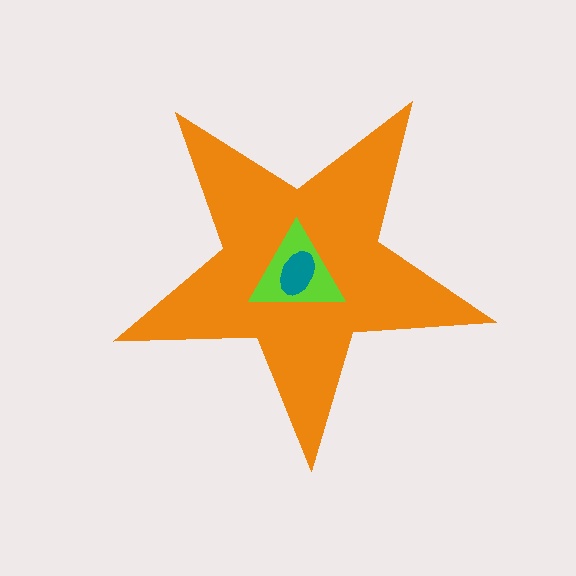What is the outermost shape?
The orange star.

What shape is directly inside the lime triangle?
The teal ellipse.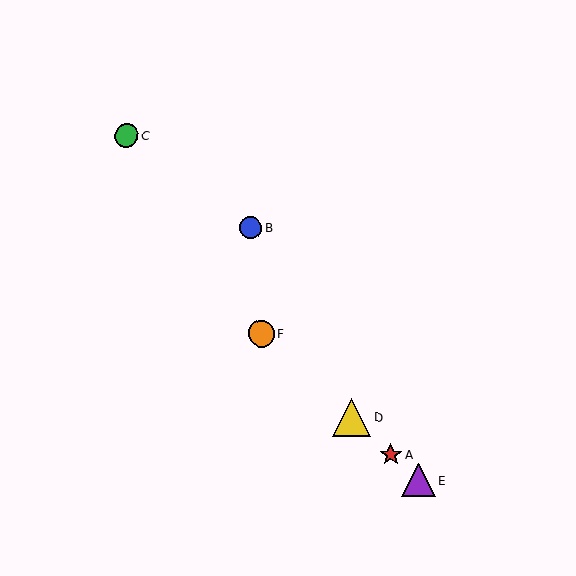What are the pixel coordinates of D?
Object D is at (352, 418).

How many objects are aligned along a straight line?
4 objects (A, D, E, F) are aligned along a straight line.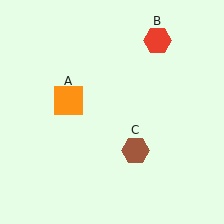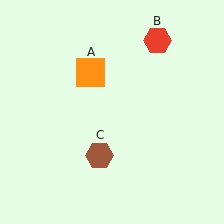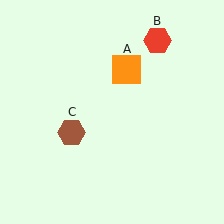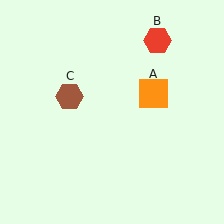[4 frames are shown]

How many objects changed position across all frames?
2 objects changed position: orange square (object A), brown hexagon (object C).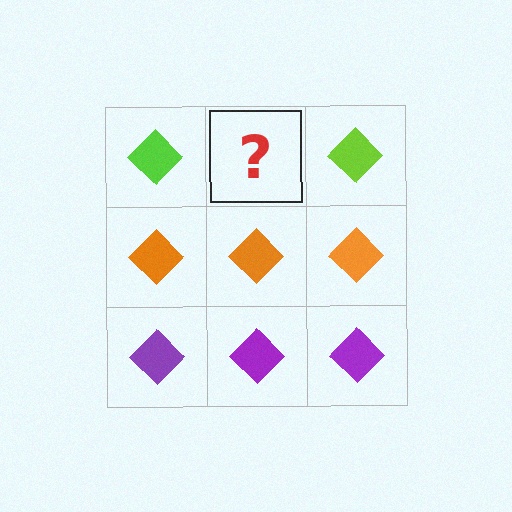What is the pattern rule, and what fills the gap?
The rule is that each row has a consistent color. The gap should be filled with a lime diamond.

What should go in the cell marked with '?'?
The missing cell should contain a lime diamond.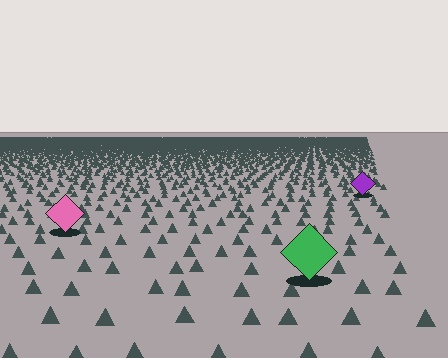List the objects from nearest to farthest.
From nearest to farthest: the green diamond, the pink diamond, the purple diamond.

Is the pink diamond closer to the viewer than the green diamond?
No. The green diamond is closer — you can tell from the texture gradient: the ground texture is coarser near it.